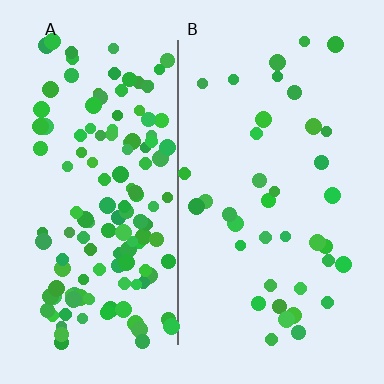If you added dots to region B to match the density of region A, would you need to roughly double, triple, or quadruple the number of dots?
Approximately quadruple.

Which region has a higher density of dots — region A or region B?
A (the left).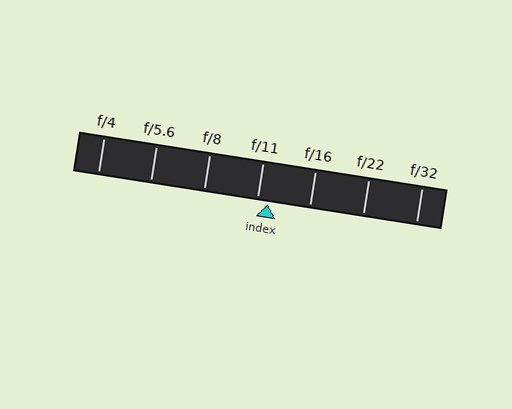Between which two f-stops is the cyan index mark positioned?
The index mark is between f/11 and f/16.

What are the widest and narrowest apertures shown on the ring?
The widest aperture shown is f/4 and the narrowest is f/32.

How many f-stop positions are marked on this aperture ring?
There are 7 f-stop positions marked.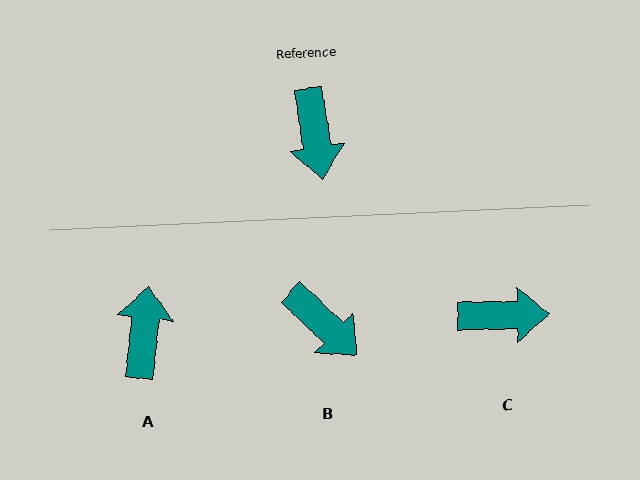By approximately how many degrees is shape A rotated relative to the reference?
Approximately 165 degrees counter-clockwise.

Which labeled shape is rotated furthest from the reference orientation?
A, about 165 degrees away.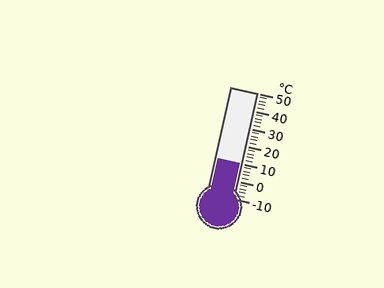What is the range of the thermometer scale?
The thermometer scale ranges from -10°C to 50°C.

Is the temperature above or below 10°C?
The temperature is at 10°C.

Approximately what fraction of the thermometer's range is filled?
The thermometer is filled to approximately 35% of its range.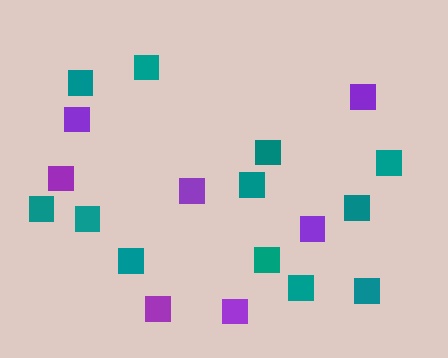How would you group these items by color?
There are 2 groups: one group of purple squares (7) and one group of teal squares (12).